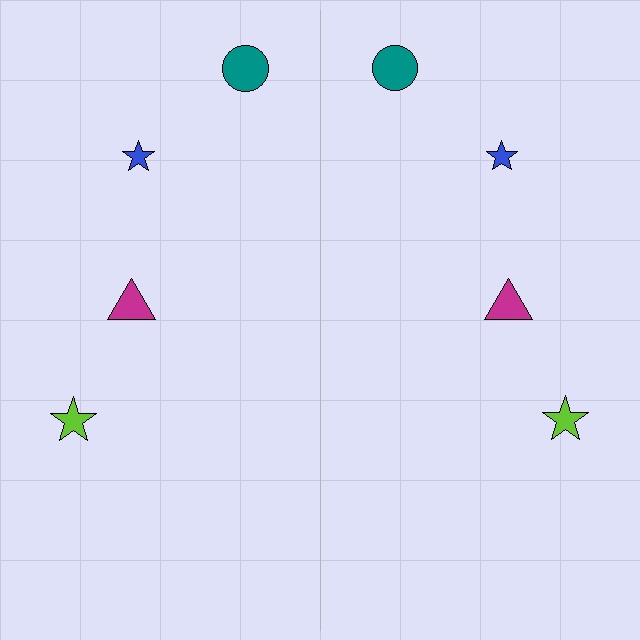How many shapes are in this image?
There are 8 shapes in this image.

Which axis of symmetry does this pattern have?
The pattern has a vertical axis of symmetry running through the center of the image.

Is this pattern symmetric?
Yes, this pattern has bilateral (reflection) symmetry.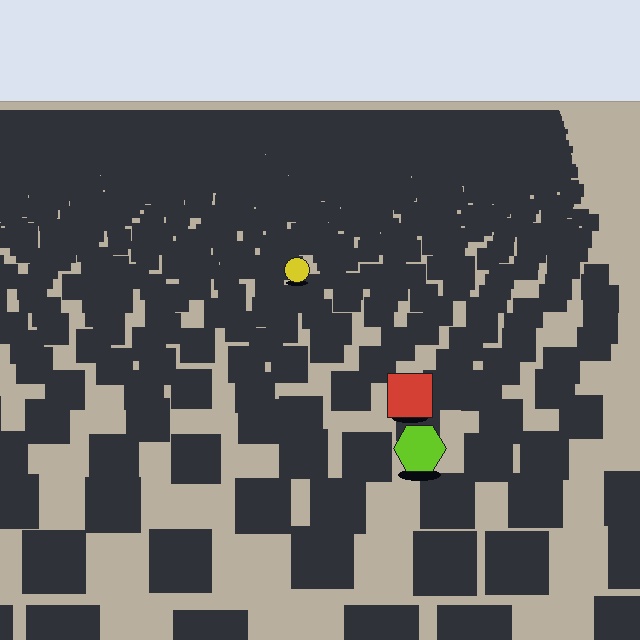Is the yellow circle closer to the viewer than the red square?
No. The red square is closer — you can tell from the texture gradient: the ground texture is coarser near it.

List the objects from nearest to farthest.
From nearest to farthest: the lime hexagon, the red square, the yellow circle.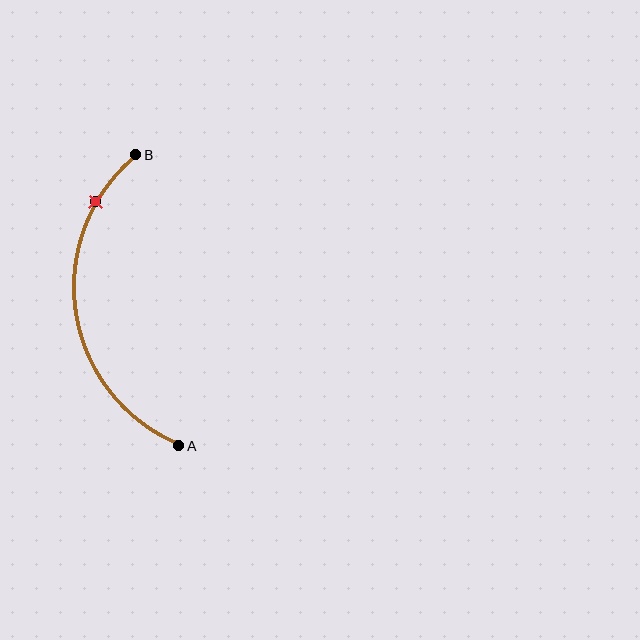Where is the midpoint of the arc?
The arc midpoint is the point on the curve farthest from the straight line joining A and B. It sits to the left of that line.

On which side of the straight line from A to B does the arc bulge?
The arc bulges to the left of the straight line connecting A and B.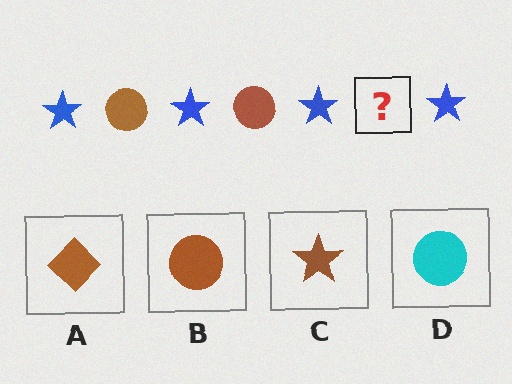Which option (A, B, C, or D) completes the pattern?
B.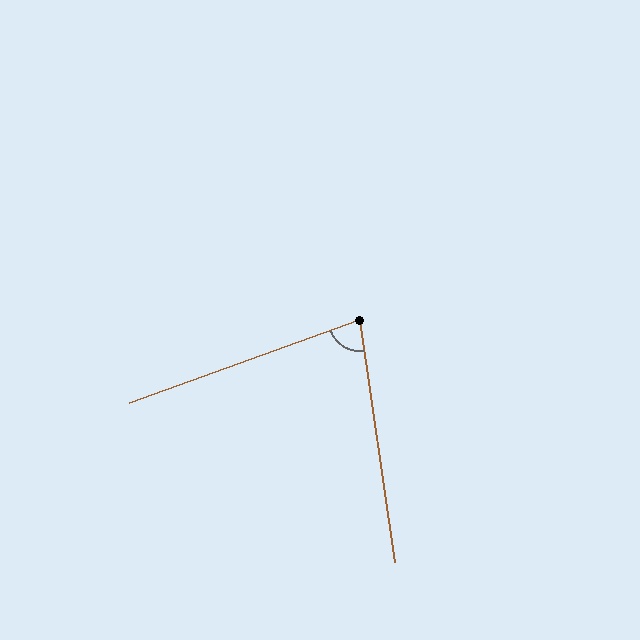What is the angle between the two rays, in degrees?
Approximately 78 degrees.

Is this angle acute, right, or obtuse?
It is acute.